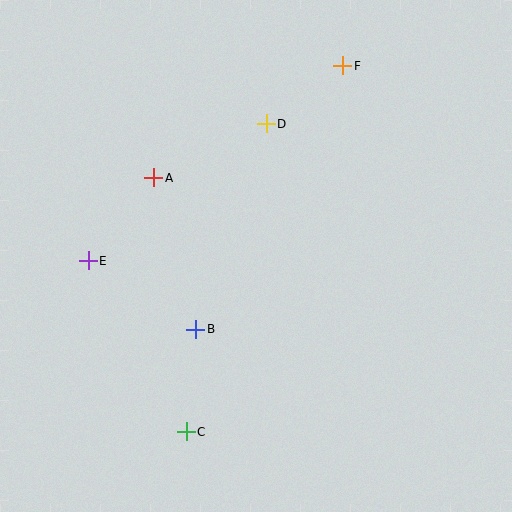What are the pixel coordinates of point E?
Point E is at (88, 261).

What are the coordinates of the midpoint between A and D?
The midpoint between A and D is at (210, 151).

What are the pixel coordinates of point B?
Point B is at (196, 329).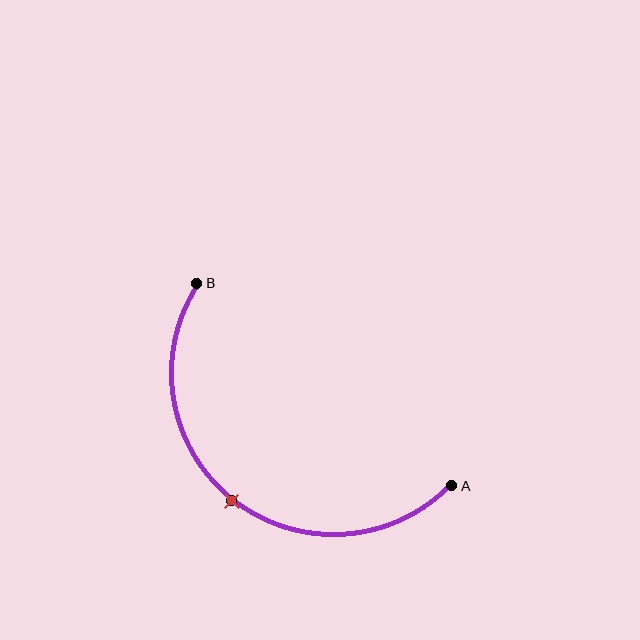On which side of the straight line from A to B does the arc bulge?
The arc bulges below and to the left of the straight line connecting A and B.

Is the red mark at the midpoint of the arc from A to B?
Yes. The red mark lies on the arc at equal arc-length from both A and B — it is the arc midpoint.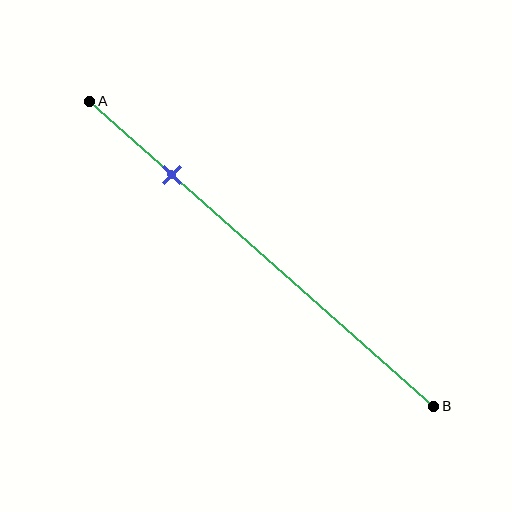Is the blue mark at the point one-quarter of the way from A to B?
Yes, the mark is approximately at the one-quarter point.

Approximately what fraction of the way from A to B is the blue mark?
The blue mark is approximately 25% of the way from A to B.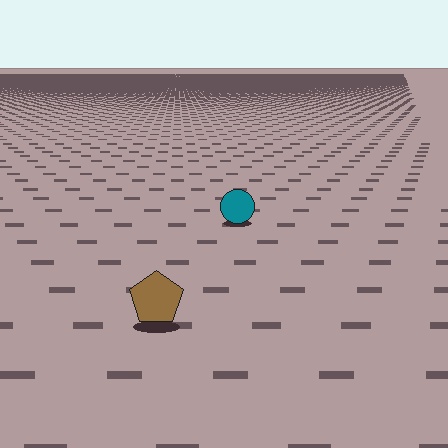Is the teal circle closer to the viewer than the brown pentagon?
No. The brown pentagon is closer — you can tell from the texture gradient: the ground texture is coarser near it.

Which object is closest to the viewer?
The brown pentagon is closest. The texture marks near it are larger and more spread out.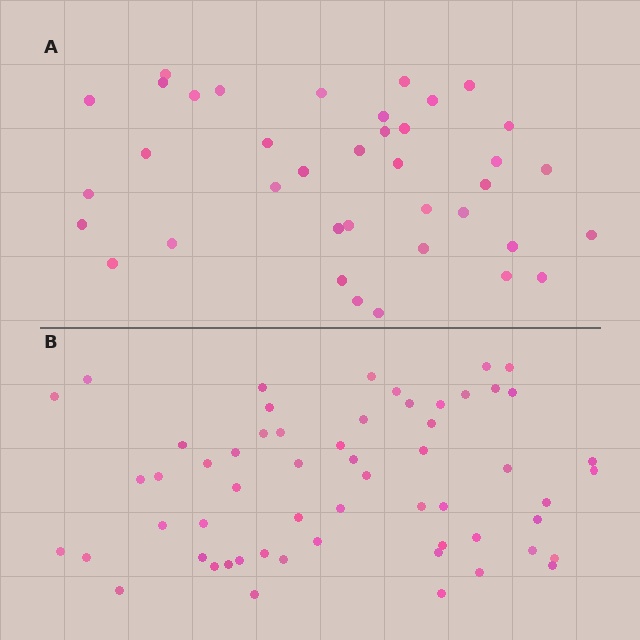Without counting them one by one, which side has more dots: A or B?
Region B (the bottom region) has more dots.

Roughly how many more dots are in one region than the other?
Region B has approximately 20 more dots than region A.